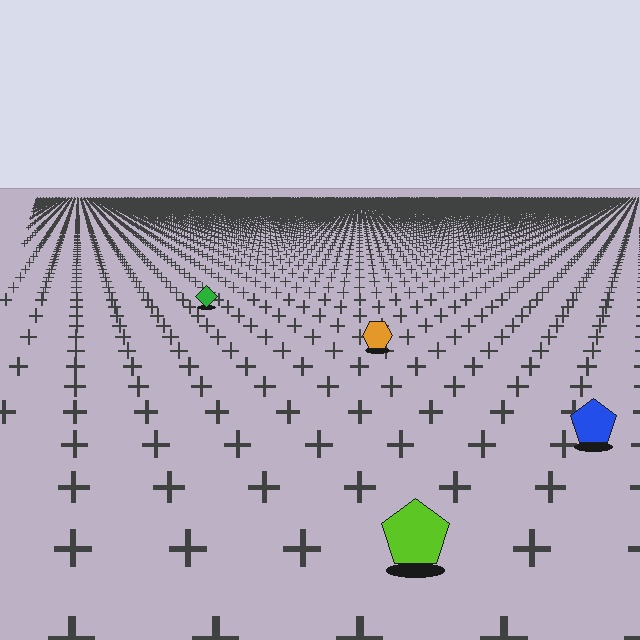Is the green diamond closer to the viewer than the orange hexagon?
No. The orange hexagon is closer — you can tell from the texture gradient: the ground texture is coarser near it.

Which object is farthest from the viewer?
The green diamond is farthest from the viewer. It appears smaller and the ground texture around it is denser.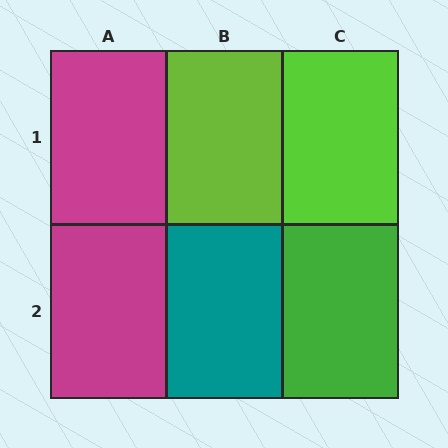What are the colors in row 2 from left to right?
Magenta, teal, green.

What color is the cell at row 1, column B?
Lime.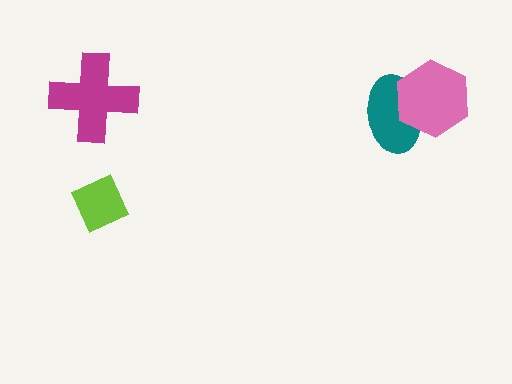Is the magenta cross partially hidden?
No, no other shape covers it.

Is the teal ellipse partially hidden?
Yes, it is partially covered by another shape.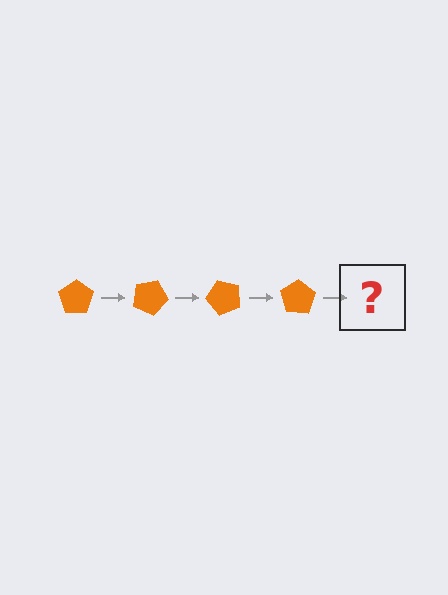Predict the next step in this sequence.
The next step is an orange pentagon rotated 100 degrees.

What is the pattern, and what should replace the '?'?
The pattern is that the pentagon rotates 25 degrees each step. The '?' should be an orange pentagon rotated 100 degrees.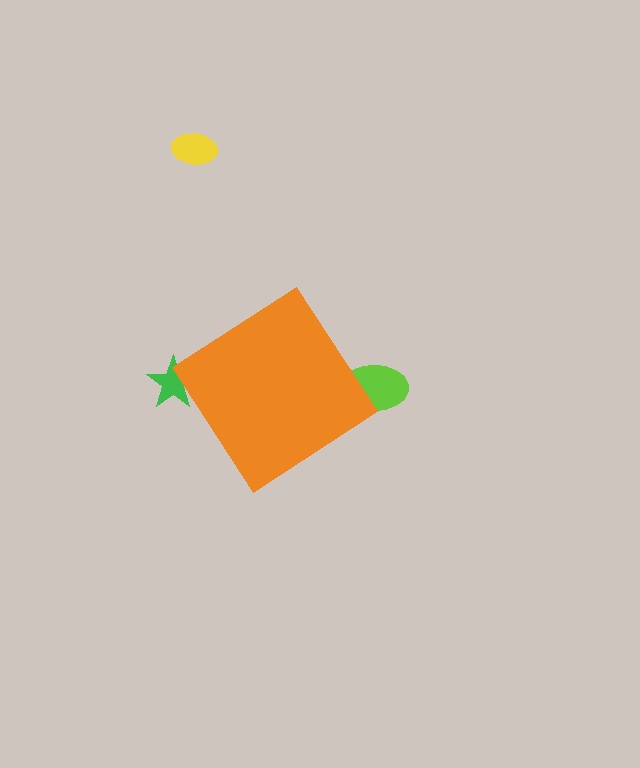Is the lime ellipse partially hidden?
Yes, the lime ellipse is partially hidden behind the orange diamond.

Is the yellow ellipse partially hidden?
No, the yellow ellipse is fully visible.